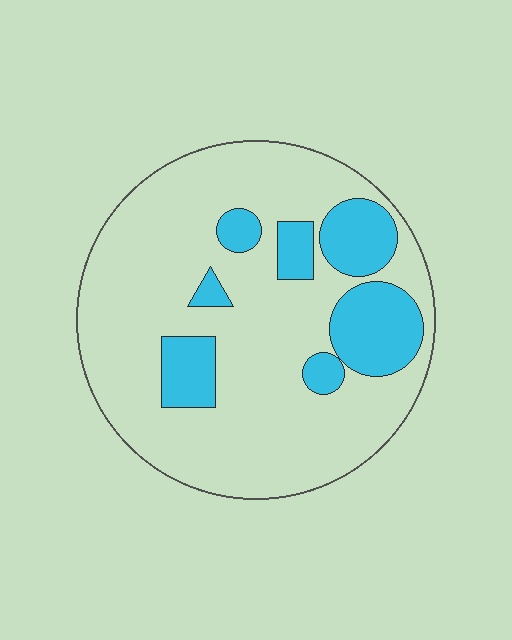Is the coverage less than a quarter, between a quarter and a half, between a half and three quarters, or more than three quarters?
Less than a quarter.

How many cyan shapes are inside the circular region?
7.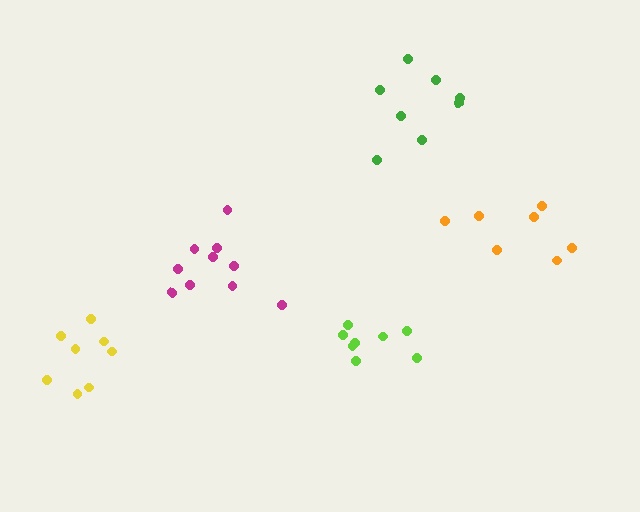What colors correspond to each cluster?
The clusters are colored: lime, green, orange, yellow, magenta.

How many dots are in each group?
Group 1: 8 dots, Group 2: 8 dots, Group 3: 7 dots, Group 4: 8 dots, Group 5: 10 dots (41 total).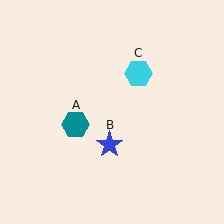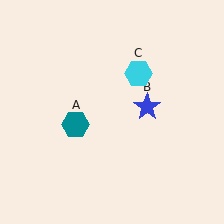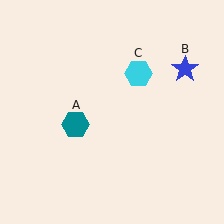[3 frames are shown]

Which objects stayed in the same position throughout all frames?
Teal hexagon (object A) and cyan hexagon (object C) remained stationary.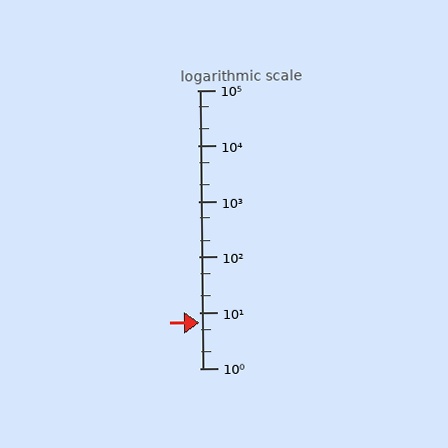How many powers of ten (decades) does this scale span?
The scale spans 5 decades, from 1 to 100000.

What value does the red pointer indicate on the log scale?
The pointer indicates approximately 6.6.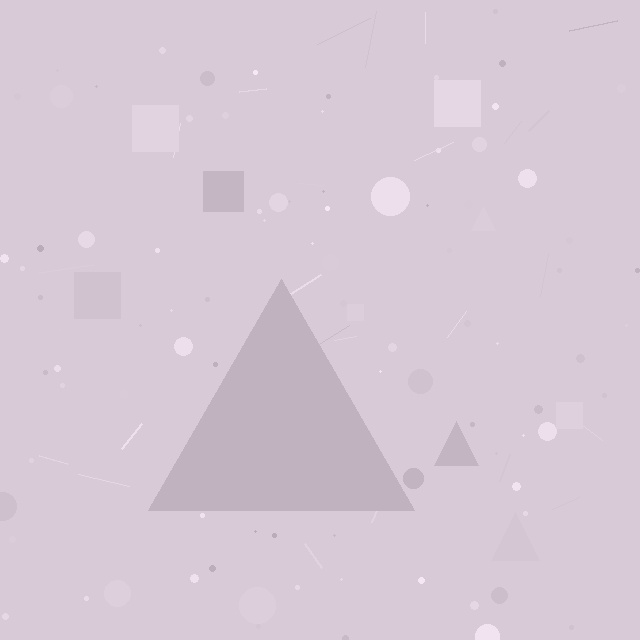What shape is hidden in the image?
A triangle is hidden in the image.